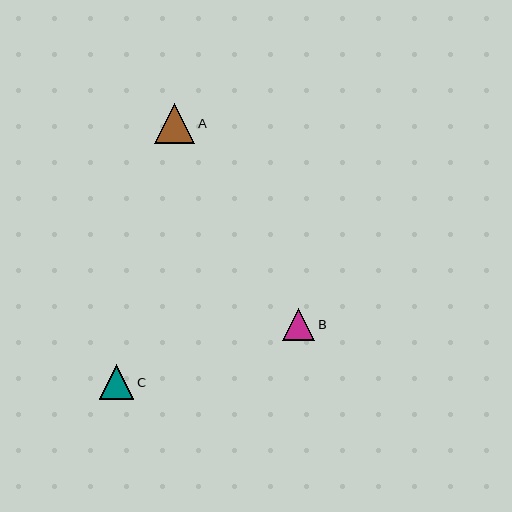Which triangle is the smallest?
Triangle B is the smallest with a size of approximately 32 pixels.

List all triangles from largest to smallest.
From largest to smallest: A, C, B.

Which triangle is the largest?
Triangle A is the largest with a size of approximately 40 pixels.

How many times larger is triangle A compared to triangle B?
Triangle A is approximately 1.2 times the size of triangle B.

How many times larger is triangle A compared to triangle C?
Triangle A is approximately 1.1 times the size of triangle C.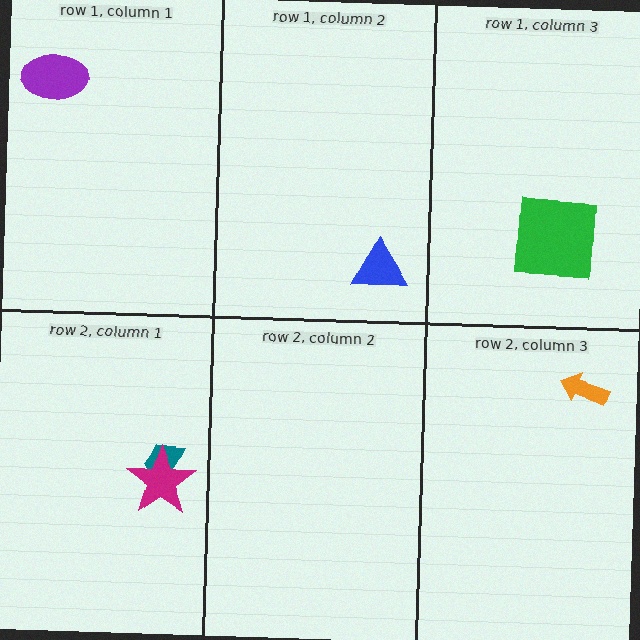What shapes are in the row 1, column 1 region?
The purple ellipse.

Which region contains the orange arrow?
The row 2, column 3 region.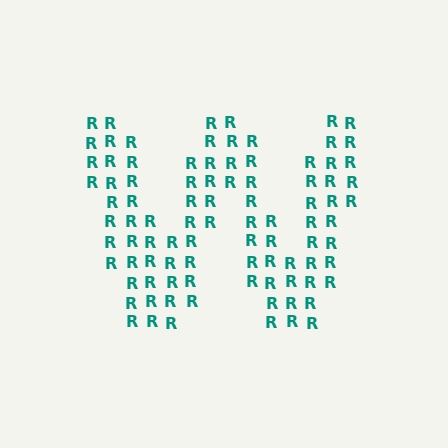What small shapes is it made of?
It is made of small letter R's.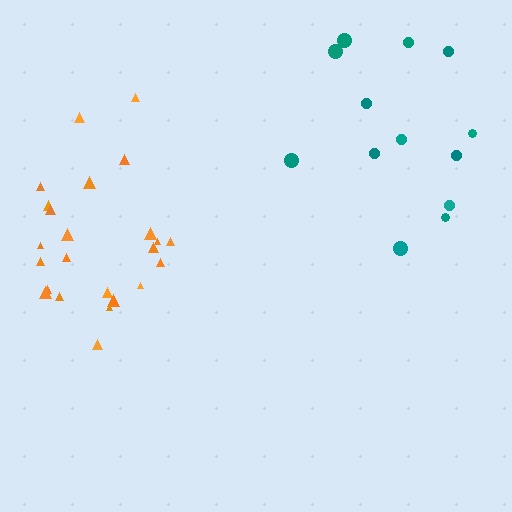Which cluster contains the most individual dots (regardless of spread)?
Orange (24).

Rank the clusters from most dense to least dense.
orange, teal.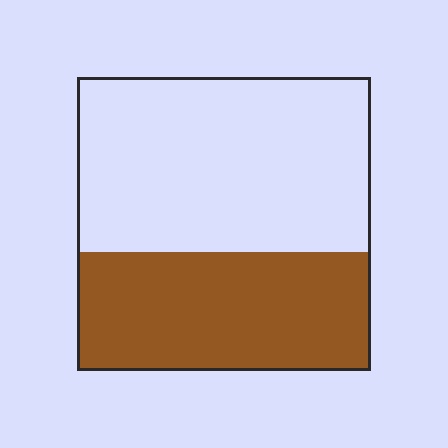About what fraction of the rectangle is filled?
About two fifths (2/5).